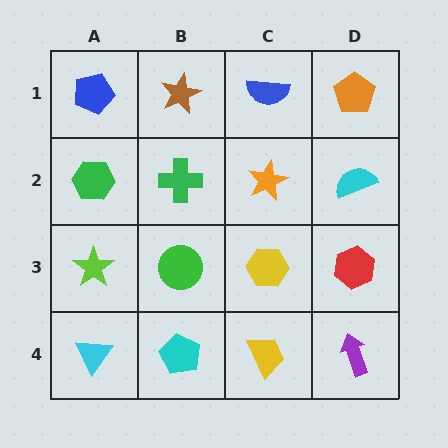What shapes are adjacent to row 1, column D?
A cyan semicircle (row 2, column D), a blue semicircle (row 1, column C).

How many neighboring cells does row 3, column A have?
3.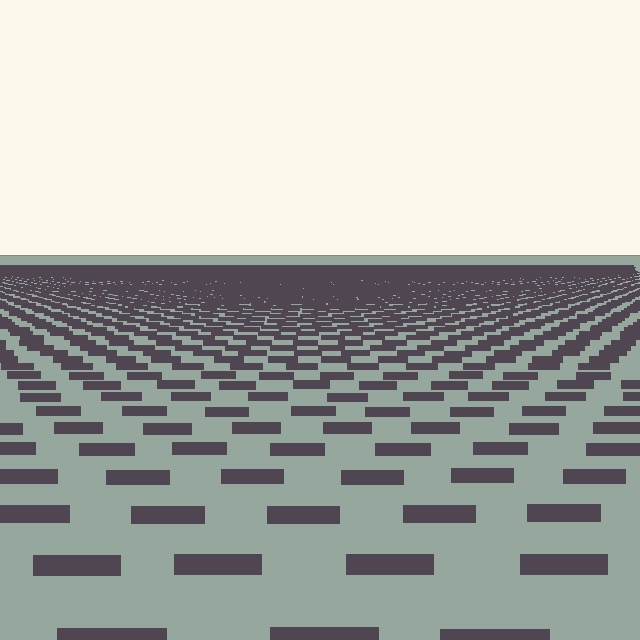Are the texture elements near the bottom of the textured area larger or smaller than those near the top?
Larger. Near the bottom, elements are closer to the viewer and appear at a bigger on-screen size.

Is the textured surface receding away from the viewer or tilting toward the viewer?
The surface is receding away from the viewer. Texture elements get smaller and denser toward the top.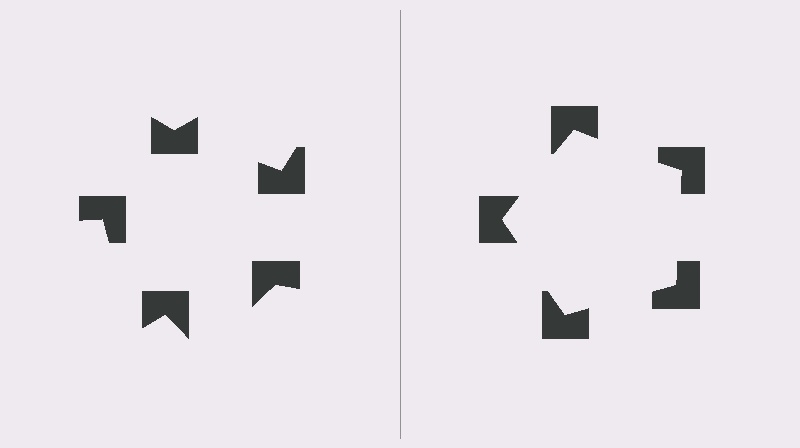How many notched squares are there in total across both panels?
10 — 5 on each side.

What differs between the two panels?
The notched squares are positioned identically on both sides; only the wedge orientations differ. On the right they align to a pentagon; on the left they are misaligned.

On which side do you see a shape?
An illusory pentagon appears on the right side. On the left side the wedge cuts are rotated, so no coherent shape forms.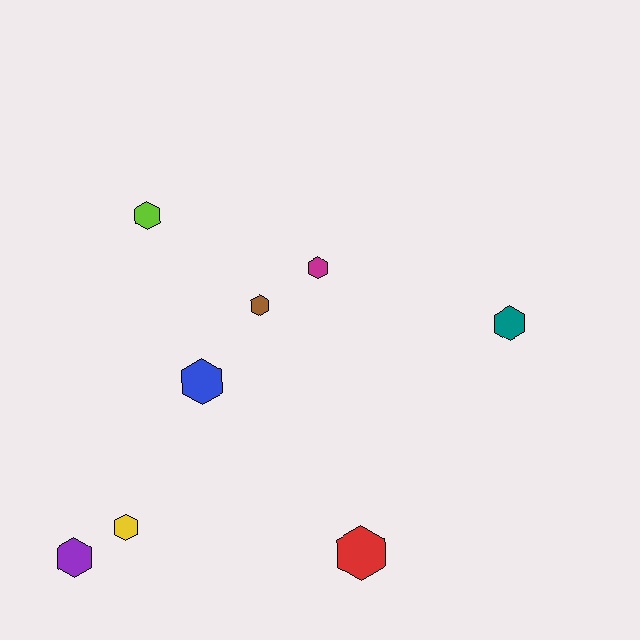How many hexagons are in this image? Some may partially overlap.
There are 8 hexagons.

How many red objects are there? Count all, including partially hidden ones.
There is 1 red object.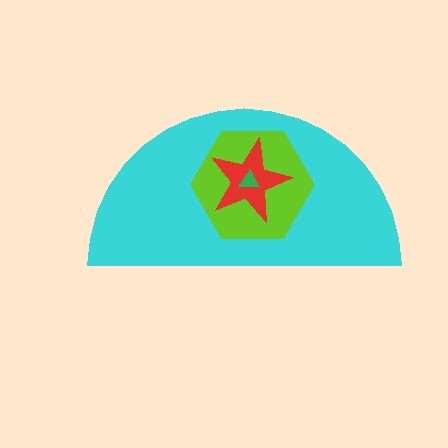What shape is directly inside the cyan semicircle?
The lime hexagon.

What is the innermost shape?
The green triangle.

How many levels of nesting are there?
4.